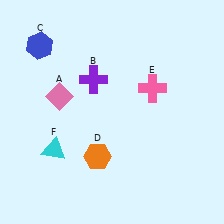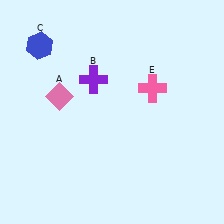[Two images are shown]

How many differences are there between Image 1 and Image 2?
There are 2 differences between the two images.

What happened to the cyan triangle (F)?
The cyan triangle (F) was removed in Image 2. It was in the bottom-left area of Image 1.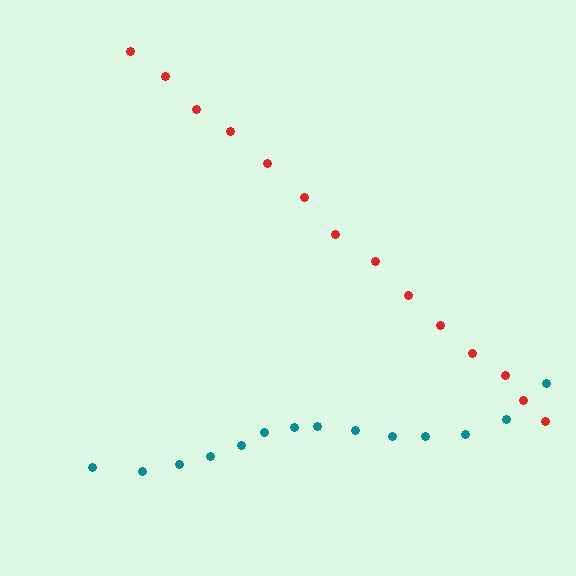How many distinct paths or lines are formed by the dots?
There are 2 distinct paths.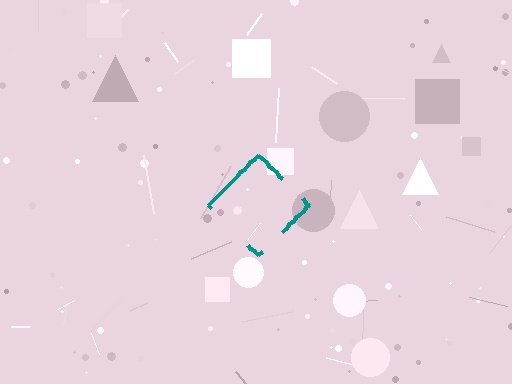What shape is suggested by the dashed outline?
The dashed outline suggests a diamond.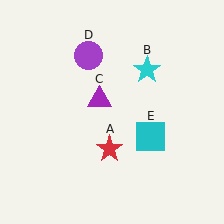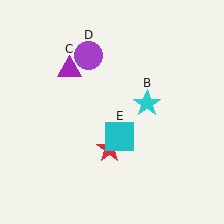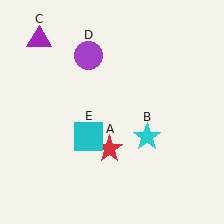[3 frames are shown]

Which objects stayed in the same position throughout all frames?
Red star (object A) and purple circle (object D) remained stationary.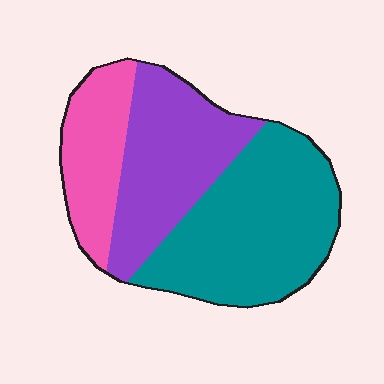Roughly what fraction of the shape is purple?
Purple covers around 35% of the shape.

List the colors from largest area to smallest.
From largest to smallest: teal, purple, pink.